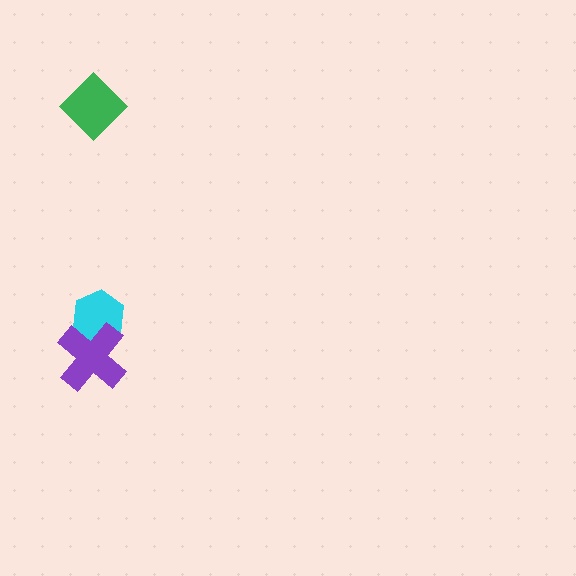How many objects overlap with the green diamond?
0 objects overlap with the green diamond.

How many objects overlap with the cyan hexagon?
1 object overlaps with the cyan hexagon.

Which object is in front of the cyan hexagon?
The purple cross is in front of the cyan hexagon.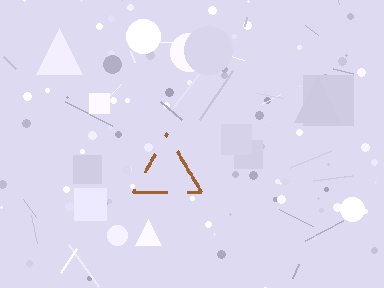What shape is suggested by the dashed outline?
The dashed outline suggests a triangle.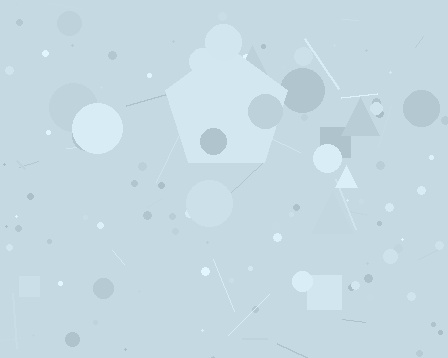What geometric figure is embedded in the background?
A pentagon is embedded in the background.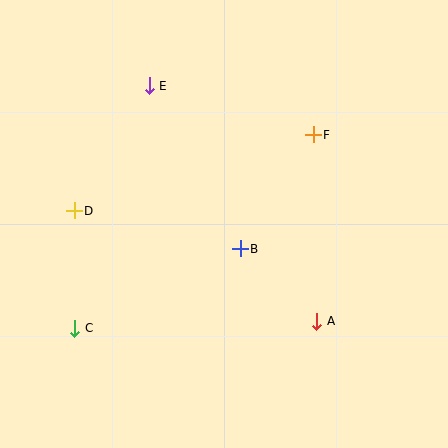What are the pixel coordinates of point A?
Point A is at (317, 321).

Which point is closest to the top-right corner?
Point F is closest to the top-right corner.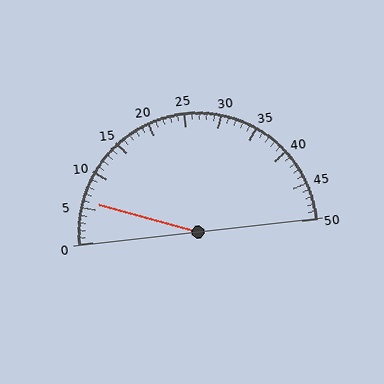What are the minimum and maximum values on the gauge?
The gauge ranges from 0 to 50.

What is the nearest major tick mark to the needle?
The nearest major tick mark is 5.